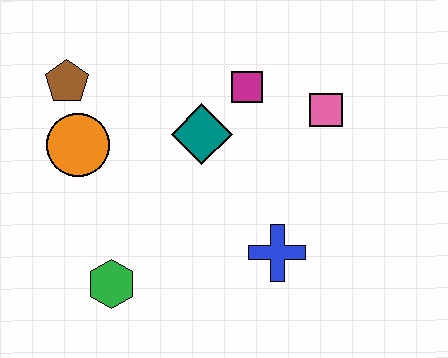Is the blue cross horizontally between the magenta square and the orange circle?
No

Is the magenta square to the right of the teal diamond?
Yes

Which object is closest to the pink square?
The magenta square is closest to the pink square.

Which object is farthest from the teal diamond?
The green hexagon is farthest from the teal diamond.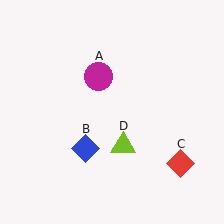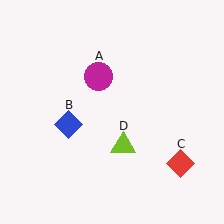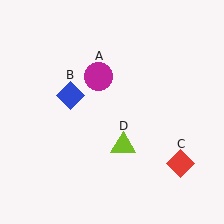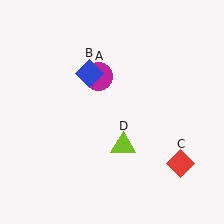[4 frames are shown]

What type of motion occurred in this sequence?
The blue diamond (object B) rotated clockwise around the center of the scene.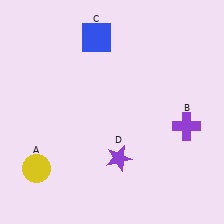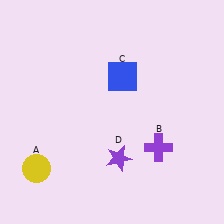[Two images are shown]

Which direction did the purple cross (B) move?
The purple cross (B) moved left.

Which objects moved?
The objects that moved are: the purple cross (B), the blue square (C).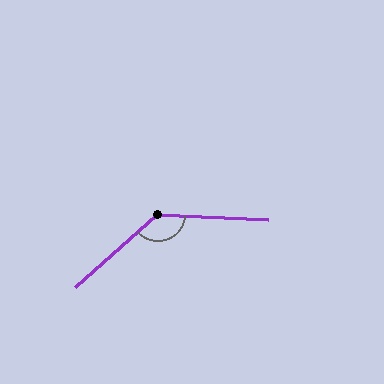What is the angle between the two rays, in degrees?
Approximately 136 degrees.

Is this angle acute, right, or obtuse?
It is obtuse.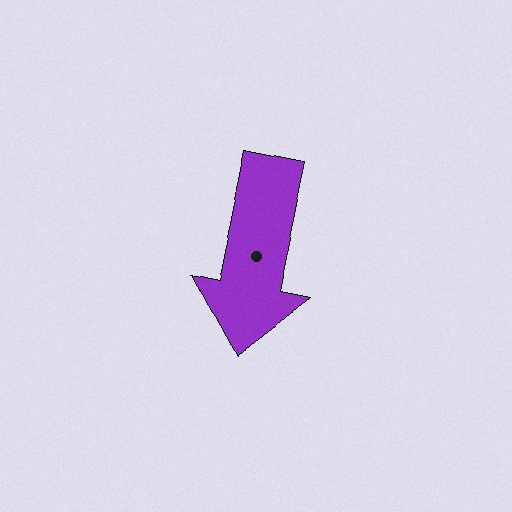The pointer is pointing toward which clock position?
Roughly 6 o'clock.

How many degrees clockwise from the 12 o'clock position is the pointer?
Approximately 192 degrees.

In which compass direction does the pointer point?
South.